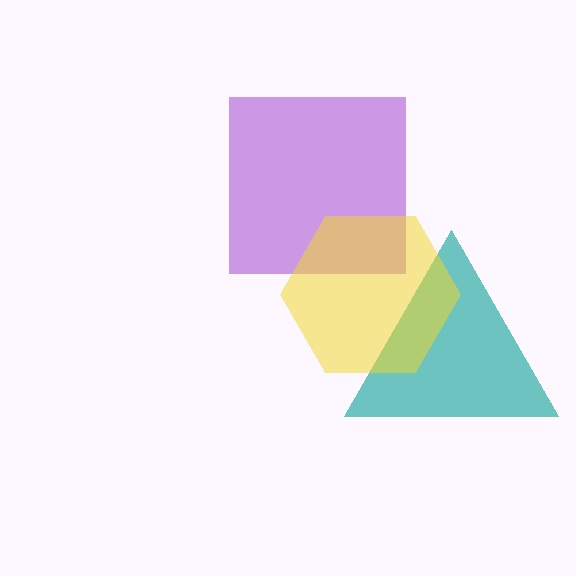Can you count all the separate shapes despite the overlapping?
Yes, there are 3 separate shapes.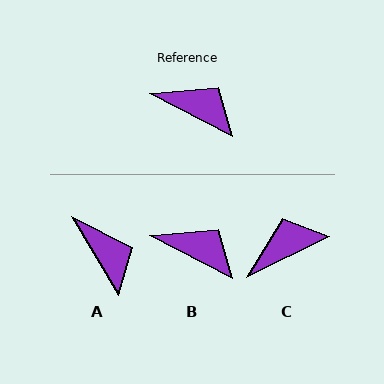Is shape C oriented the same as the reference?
No, it is off by about 54 degrees.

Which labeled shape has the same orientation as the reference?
B.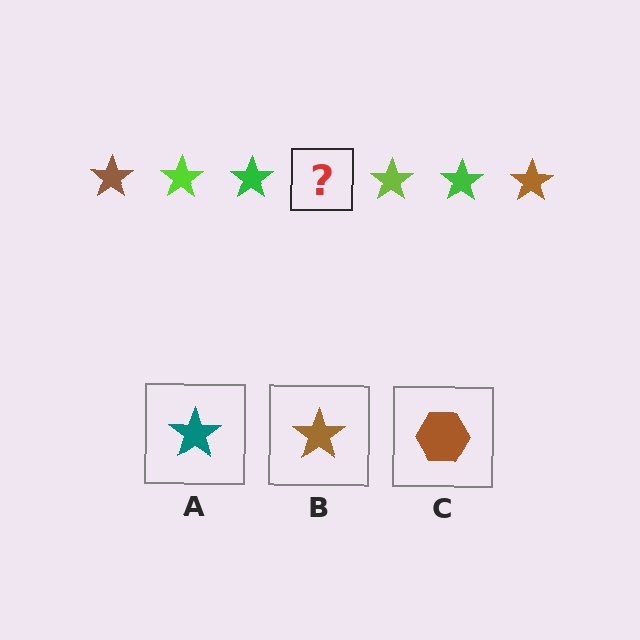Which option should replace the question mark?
Option B.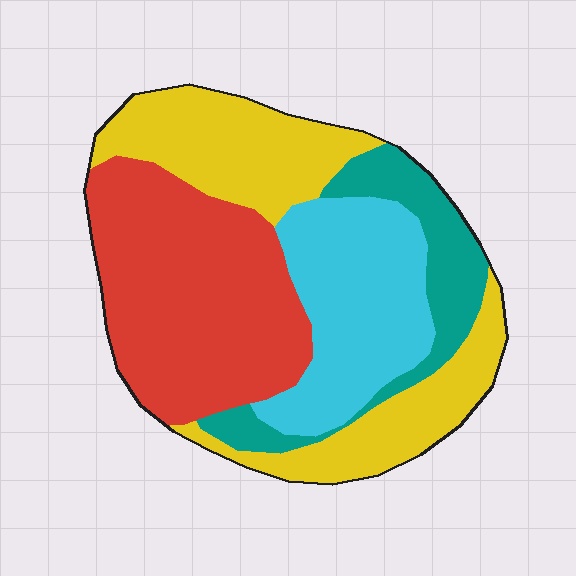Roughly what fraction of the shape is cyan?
Cyan covers around 20% of the shape.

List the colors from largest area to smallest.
From largest to smallest: red, yellow, cyan, teal.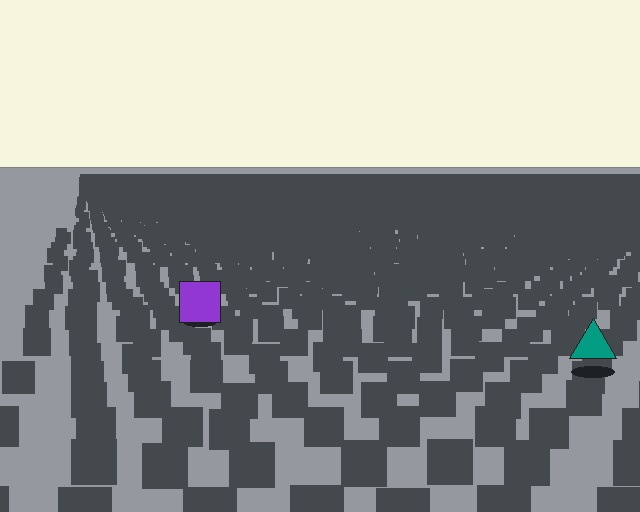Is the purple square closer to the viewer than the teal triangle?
No. The teal triangle is closer — you can tell from the texture gradient: the ground texture is coarser near it.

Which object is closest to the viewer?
The teal triangle is closest. The texture marks near it are larger and more spread out.